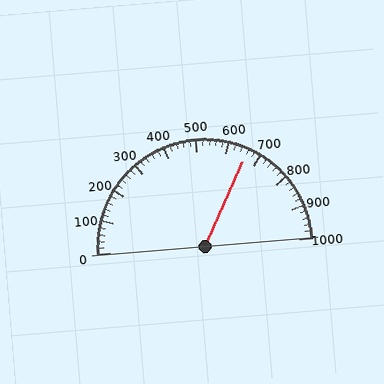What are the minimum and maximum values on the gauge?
The gauge ranges from 0 to 1000.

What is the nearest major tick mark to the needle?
The nearest major tick mark is 700.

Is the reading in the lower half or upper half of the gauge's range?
The reading is in the upper half of the range (0 to 1000).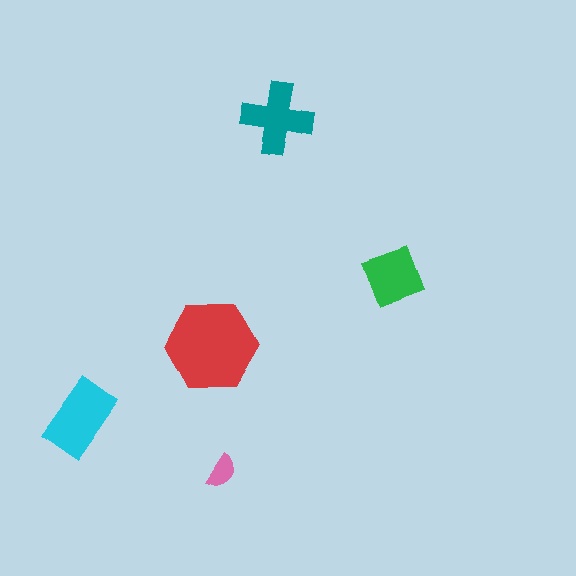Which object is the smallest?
The pink semicircle.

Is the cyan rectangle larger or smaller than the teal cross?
Larger.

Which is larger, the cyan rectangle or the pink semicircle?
The cyan rectangle.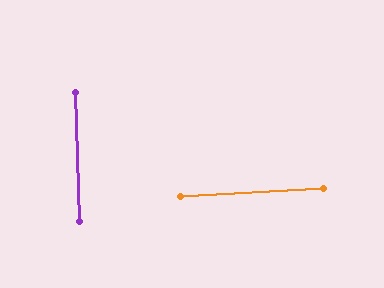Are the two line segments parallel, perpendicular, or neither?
Perpendicular — they meet at approximately 88°.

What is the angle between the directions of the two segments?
Approximately 88 degrees.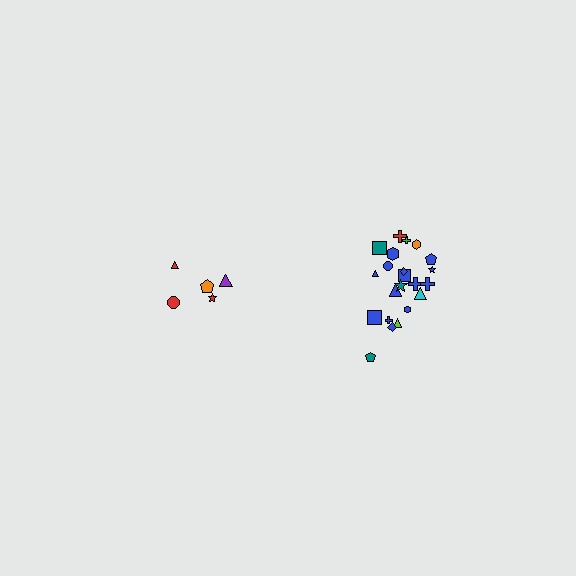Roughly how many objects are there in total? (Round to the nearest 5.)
Roughly 25 objects in total.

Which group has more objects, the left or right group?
The right group.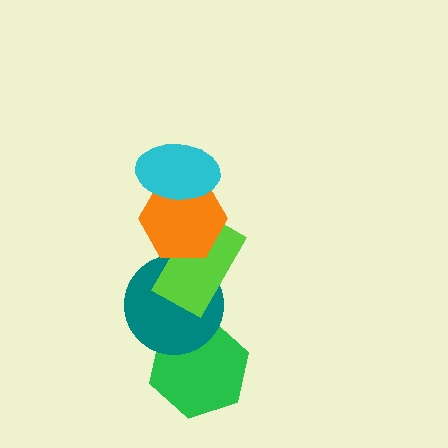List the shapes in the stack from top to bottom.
From top to bottom: the cyan ellipse, the orange hexagon, the lime rectangle, the teal circle, the green hexagon.